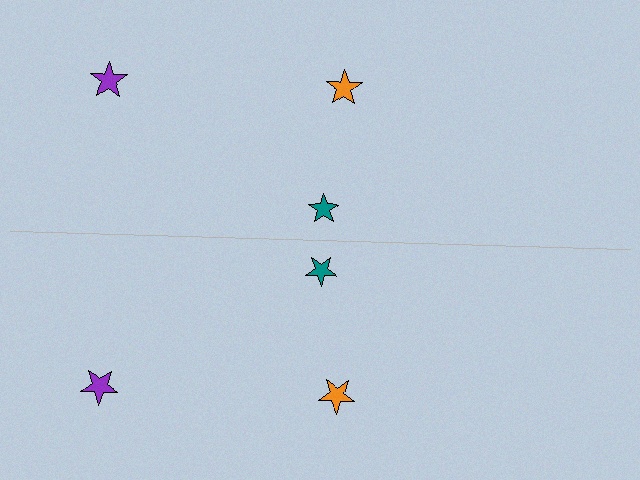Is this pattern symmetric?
Yes, this pattern has bilateral (reflection) symmetry.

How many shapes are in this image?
There are 6 shapes in this image.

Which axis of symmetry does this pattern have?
The pattern has a horizontal axis of symmetry running through the center of the image.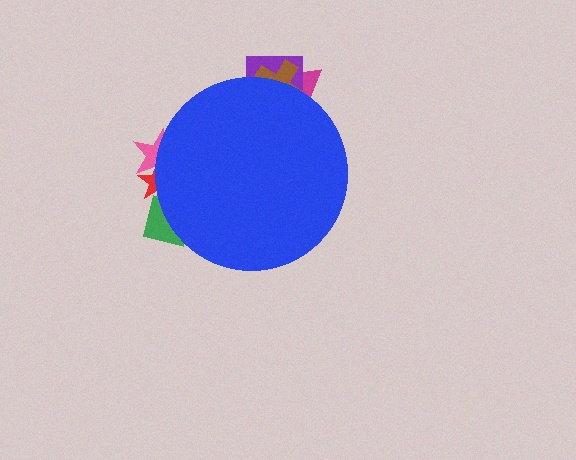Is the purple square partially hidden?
Yes, the purple square is partially hidden behind the blue circle.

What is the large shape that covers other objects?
A blue circle.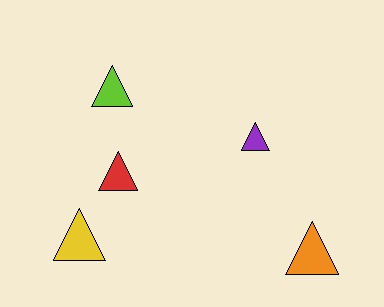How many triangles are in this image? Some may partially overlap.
There are 5 triangles.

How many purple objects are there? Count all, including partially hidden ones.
There is 1 purple object.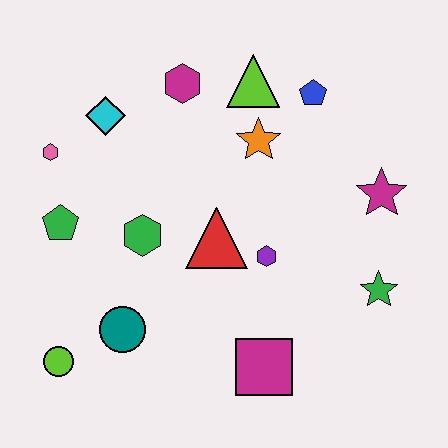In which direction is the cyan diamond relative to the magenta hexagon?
The cyan diamond is to the left of the magenta hexagon.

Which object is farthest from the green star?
The pink hexagon is farthest from the green star.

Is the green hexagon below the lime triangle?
Yes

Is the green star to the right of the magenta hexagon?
Yes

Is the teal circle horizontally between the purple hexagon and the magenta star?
No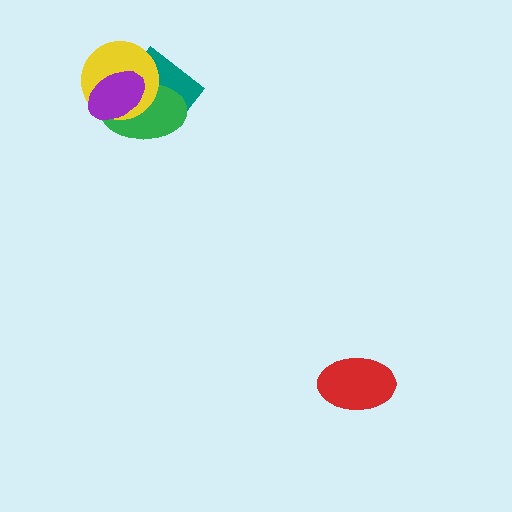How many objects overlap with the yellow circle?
3 objects overlap with the yellow circle.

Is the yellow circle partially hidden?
Yes, it is partially covered by another shape.